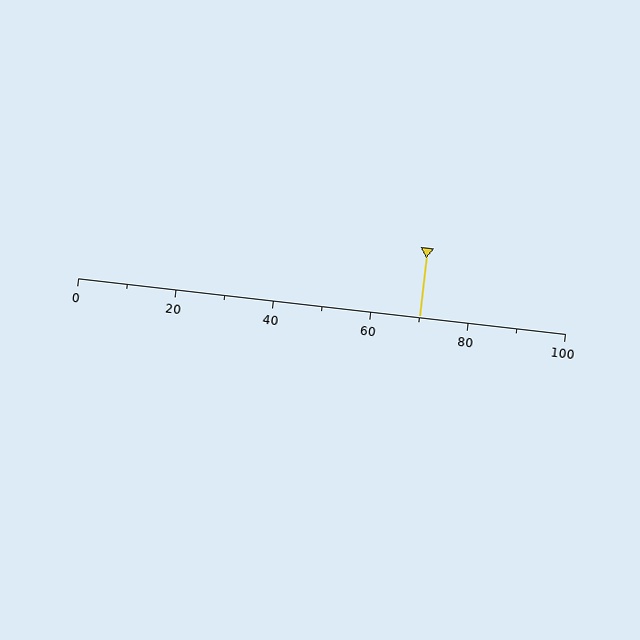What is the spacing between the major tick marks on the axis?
The major ticks are spaced 20 apart.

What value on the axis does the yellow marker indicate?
The marker indicates approximately 70.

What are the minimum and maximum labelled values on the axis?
The axis runs from 0 to 100.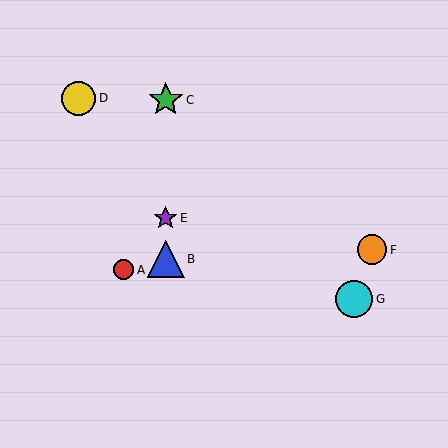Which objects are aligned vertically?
Objects B, C, E are aligned vertically.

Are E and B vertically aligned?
Yes, both are at x≈166.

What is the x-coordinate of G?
Object G is at x≈354.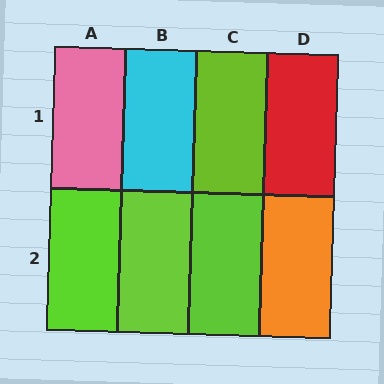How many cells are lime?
4 cells are lime.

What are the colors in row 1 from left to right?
Pink, cyan, lime, red.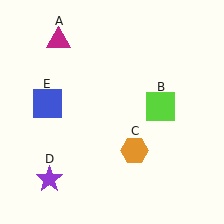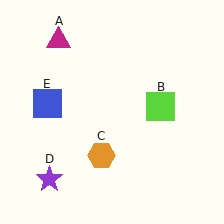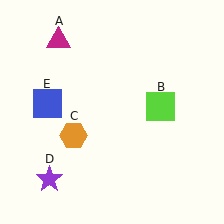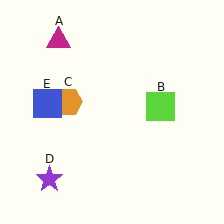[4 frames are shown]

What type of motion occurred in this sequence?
The orange hexagon (object C) rotated clockwise around the center of the scene.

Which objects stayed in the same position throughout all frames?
Magenta triangle (object A) and lime square (object B) and purple star (object D) and blue square (object E) remained stationary.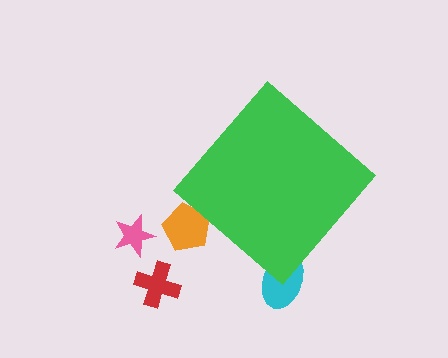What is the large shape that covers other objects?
A green diamond.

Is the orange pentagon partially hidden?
Yes, the orange pentagon is partially hidden behind the green diamond.